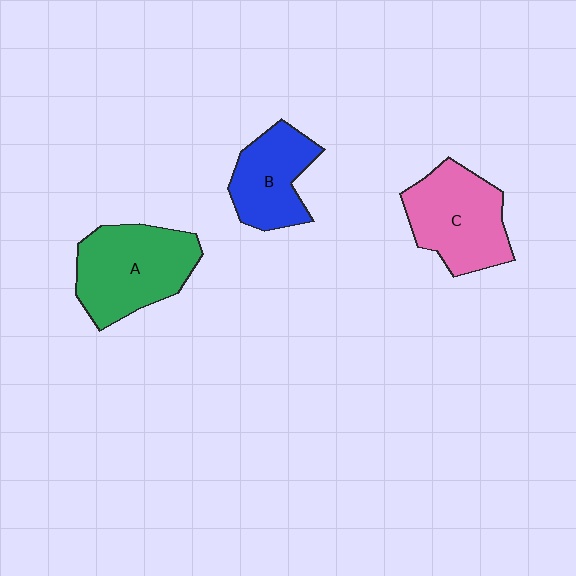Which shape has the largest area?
Shape A (green).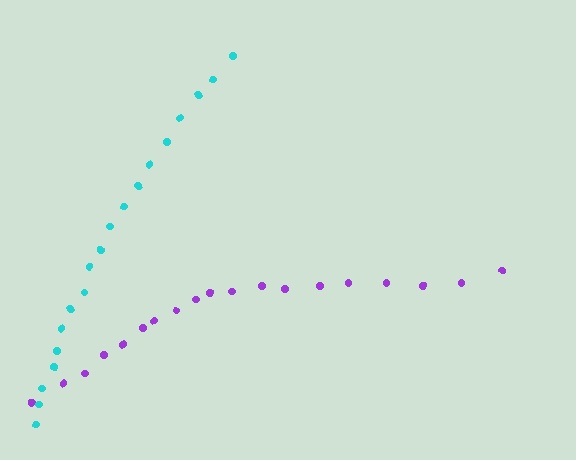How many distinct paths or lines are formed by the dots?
There are 2 distinct paths.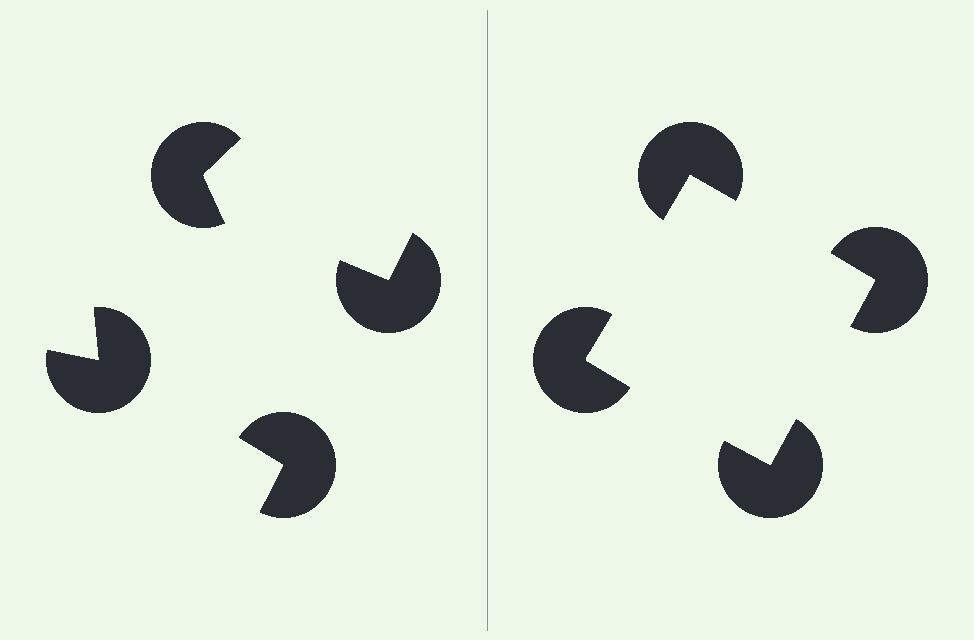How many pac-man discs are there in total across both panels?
8 — 4 on each side.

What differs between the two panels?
The pac-man discs are positioned identically on both sides; only the wedge orientations differ. On the right they align to a square; on the left they are misaligned.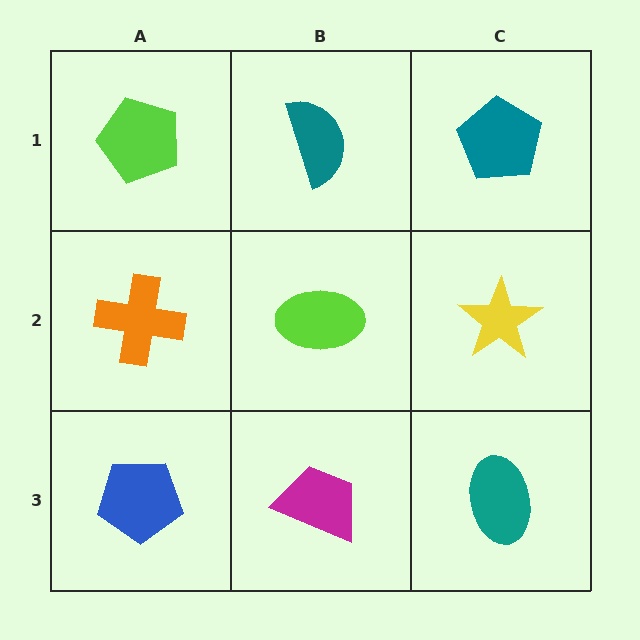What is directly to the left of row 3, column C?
A magenta trapezoid.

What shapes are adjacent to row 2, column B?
A teal semicircle (row 1, column B), a magenta trapezoid (row 3, column B), an orange cross (row 2, column A), a yellow star (row 2, column C).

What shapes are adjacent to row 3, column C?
A yellow star (row 2, column C), a magenta trapezoid (row 3, column B).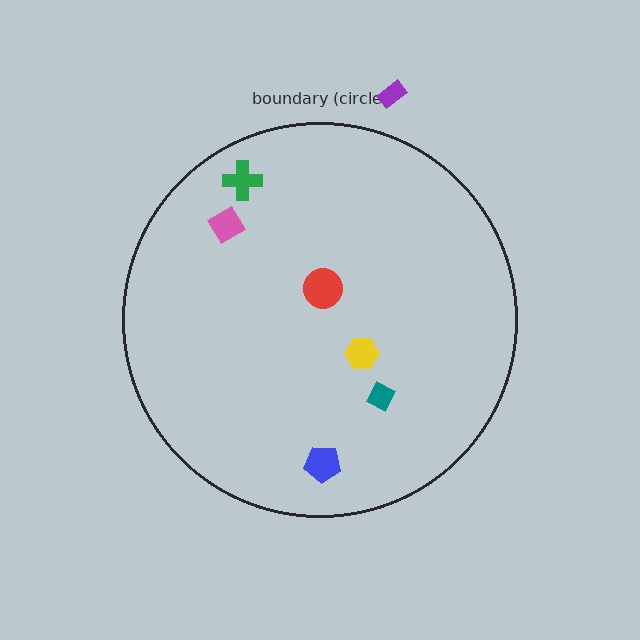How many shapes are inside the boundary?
6 inside, 1 outside.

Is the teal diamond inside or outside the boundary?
Inside.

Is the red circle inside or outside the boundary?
Inside.